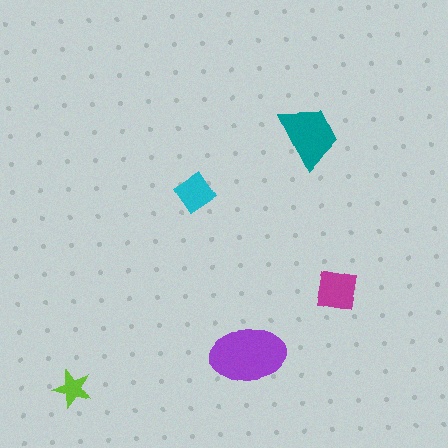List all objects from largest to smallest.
The purple ellipse, the teal trapezoid, the magenta square, the cyan diamond, the lime star.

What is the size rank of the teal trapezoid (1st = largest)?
2nd.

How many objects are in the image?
There are 5 objects in the image.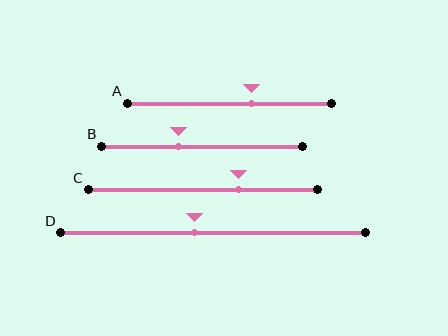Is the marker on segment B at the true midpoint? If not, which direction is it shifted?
No, the marker on segment B is shifted to the left by about 12% of the segment length.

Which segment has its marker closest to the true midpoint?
Segment D has its marker closest to the true midpoint.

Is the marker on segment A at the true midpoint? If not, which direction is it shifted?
No, the marker on segment A is shifted to the right by about 11% of the segment length.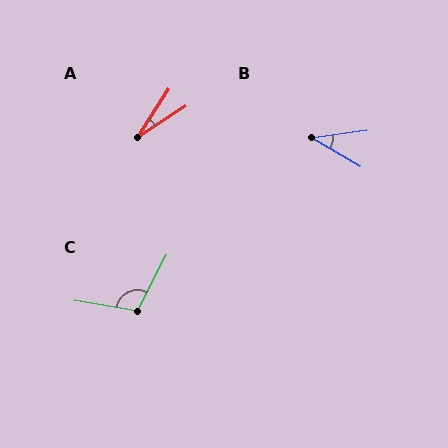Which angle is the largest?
C, at approximately 108 degrees.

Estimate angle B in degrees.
Approximately 38 degrees.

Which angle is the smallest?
A, at approximately 24 degrees.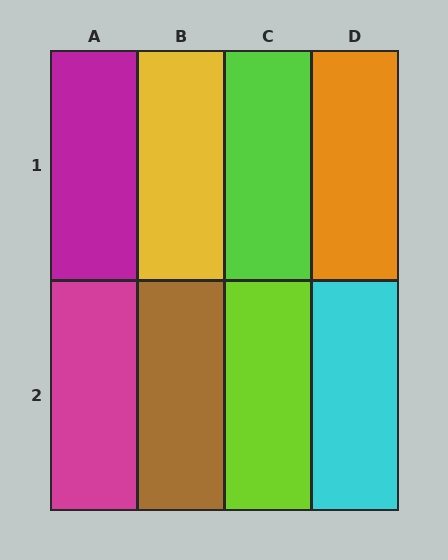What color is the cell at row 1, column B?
Yellow.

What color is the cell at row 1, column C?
Lime.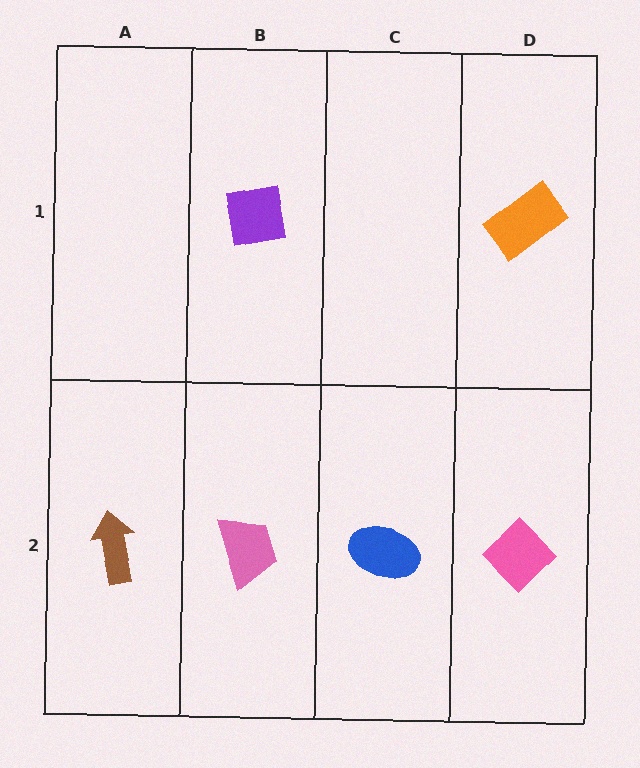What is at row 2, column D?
A pink diamond.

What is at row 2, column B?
A pink trapezoid.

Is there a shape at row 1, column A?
No, that cell is empty.